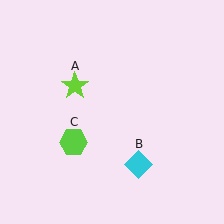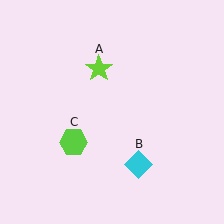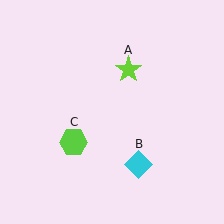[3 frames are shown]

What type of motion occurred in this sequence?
The lime star (object A) rotated clockwise around the center of the scene.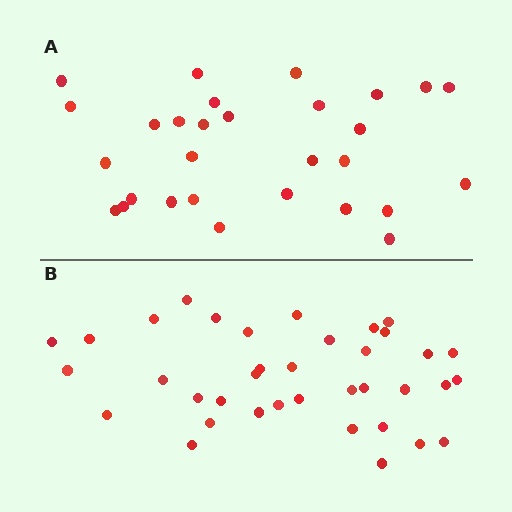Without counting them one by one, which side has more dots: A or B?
Region B (the bottom region) has more dots.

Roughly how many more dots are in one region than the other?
Region B has roughly 8 or so more dots than region A.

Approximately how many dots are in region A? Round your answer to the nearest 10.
About 30 dots. (The exact count is 29, which rounds to 30.)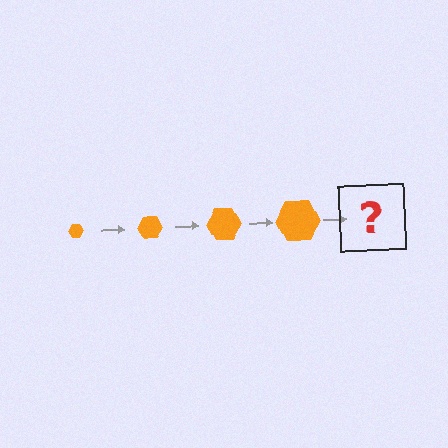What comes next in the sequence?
The next element should be an orange hexagon, larger than the previous one.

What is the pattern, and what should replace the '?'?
The pattern is that the hexagon gets progressively larger each step. The '?' should be an orange hexagon, larger than the previous one.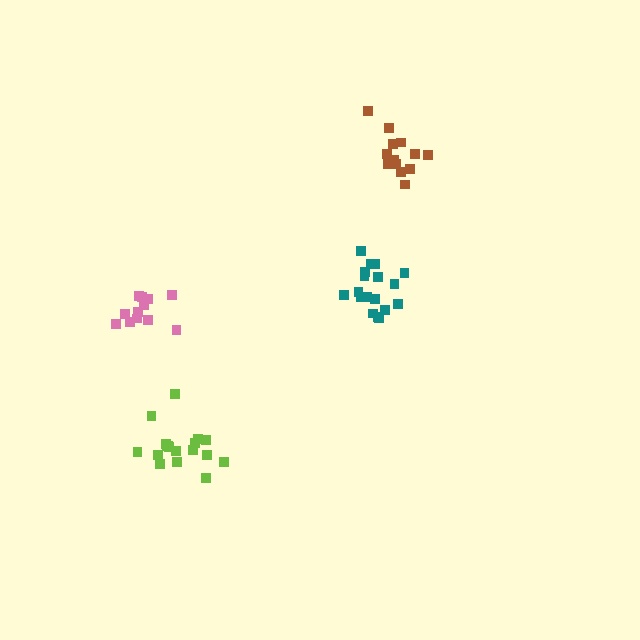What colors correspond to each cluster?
The clusters are colored: pink, teal, brown, lime.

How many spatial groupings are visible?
There are 4 spatial groupings.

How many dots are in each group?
Group 1: 12 dots, Group 2: 18 dots, Group 3: 13 dots, Group 4: 18 dots (61 total).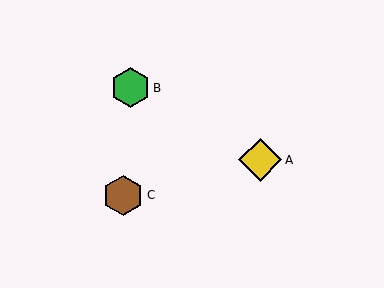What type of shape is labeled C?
Shape C is a brown hexagon.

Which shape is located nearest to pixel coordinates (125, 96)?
The green hexagon (labeled B) at (130, 88) is nearest to that location.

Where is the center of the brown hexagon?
The center of the brown hexagon is at (123, 195).